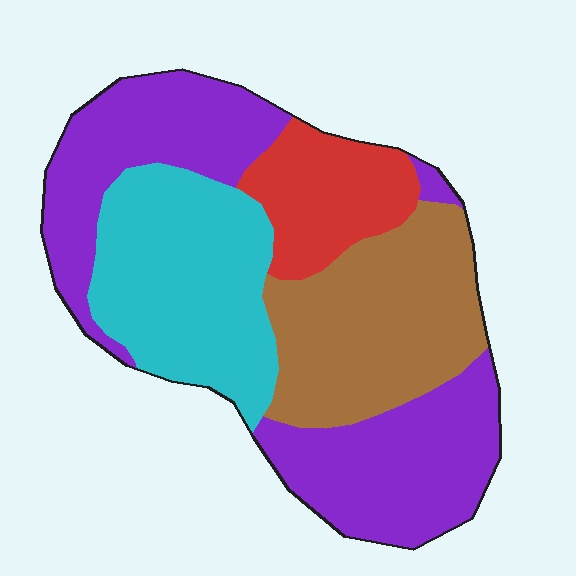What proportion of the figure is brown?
Brown covers about 25% of the figure.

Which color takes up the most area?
Purple, at roughly 40%.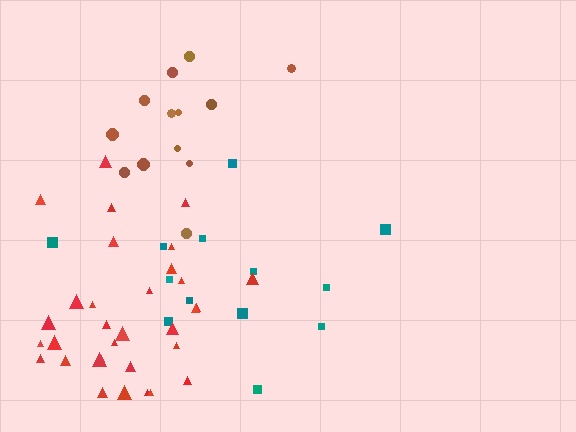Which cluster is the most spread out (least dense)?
Teal.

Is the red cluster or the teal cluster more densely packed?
Red.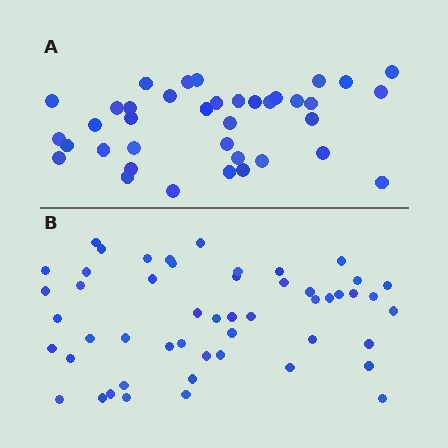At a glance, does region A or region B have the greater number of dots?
Region B (the bottom region) has more dots.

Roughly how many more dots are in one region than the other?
Region B has approximately 15 more dots than region A.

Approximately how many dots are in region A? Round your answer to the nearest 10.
About 40 dots. (The exact count is 38, which rounds to 40.)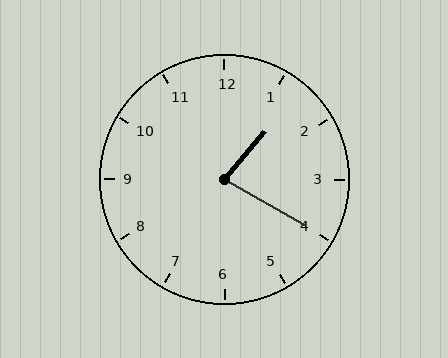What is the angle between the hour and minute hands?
Approximately 80 degrees.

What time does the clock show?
1:20.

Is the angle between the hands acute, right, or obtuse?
It is acute.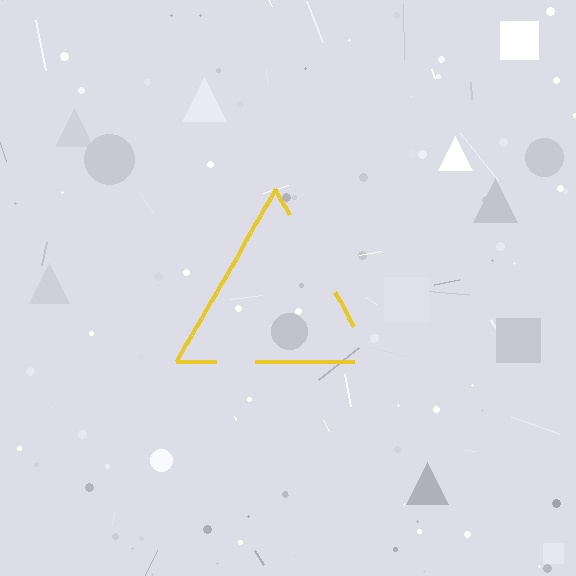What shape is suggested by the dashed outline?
The dashed outline suggests a triangle.